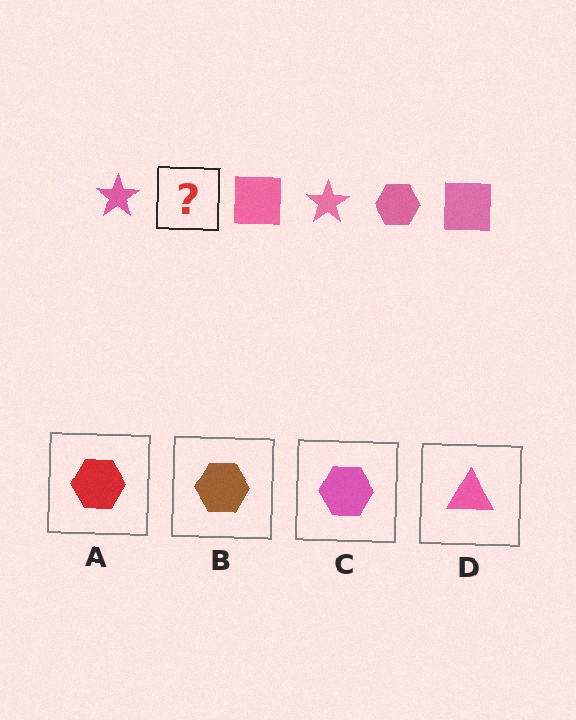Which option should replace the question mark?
Option C.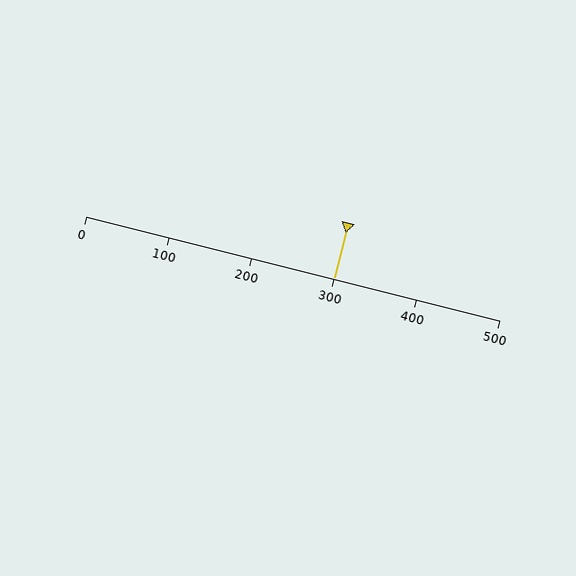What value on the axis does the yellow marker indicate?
The marker indicates approximately 300.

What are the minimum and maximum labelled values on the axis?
The axis runs from 0 to 500.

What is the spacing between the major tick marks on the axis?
The major ticks are spaced 100 apart.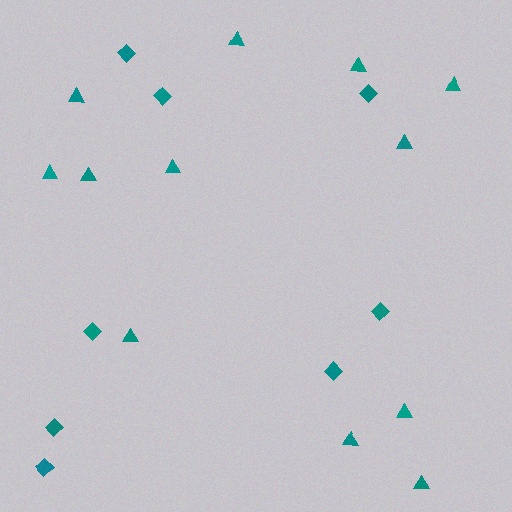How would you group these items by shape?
There are 2 groups: one group of diamonds (8) and one group of triangles (12).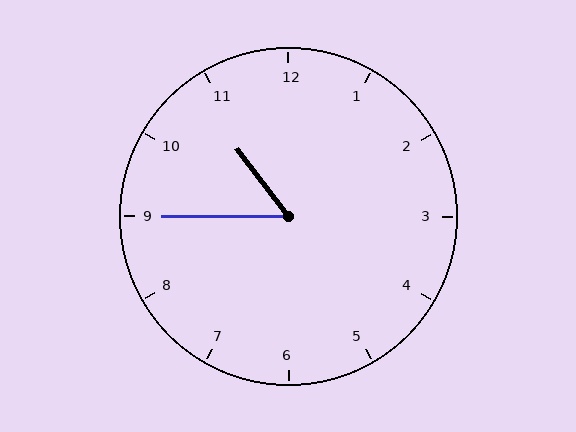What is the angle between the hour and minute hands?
Approximately 52 degrees.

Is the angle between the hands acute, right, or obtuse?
It is acute.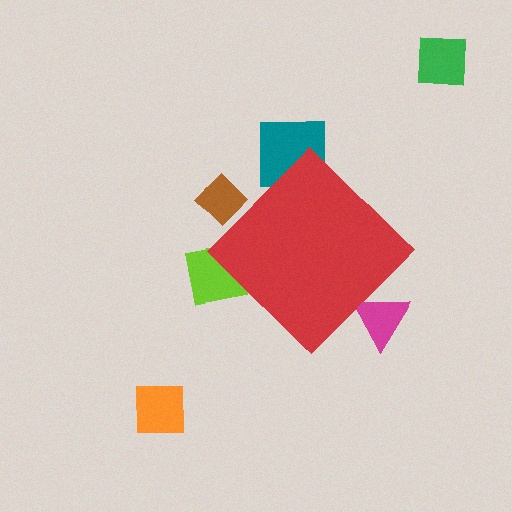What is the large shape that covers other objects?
A red diamond.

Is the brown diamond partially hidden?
Yes, the brown diamond is partially hidden behind the red diamond.